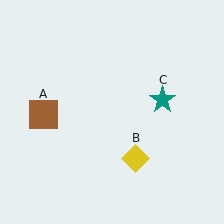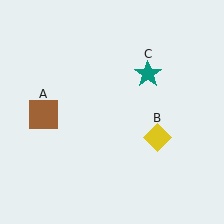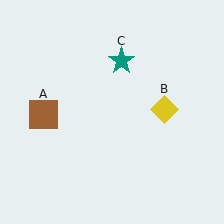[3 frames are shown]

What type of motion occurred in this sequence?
The yellow diamond (object B), teal star (object C) rotated counterclockwise around the center of the scene.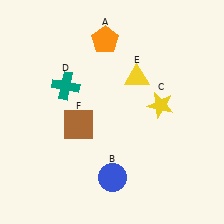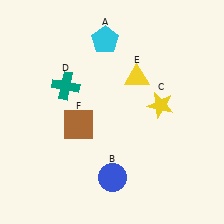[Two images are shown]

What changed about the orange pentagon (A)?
In Image 1, A is orange. In Image 2, it changed to cyan.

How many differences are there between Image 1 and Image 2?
There is 1 difference between the two images.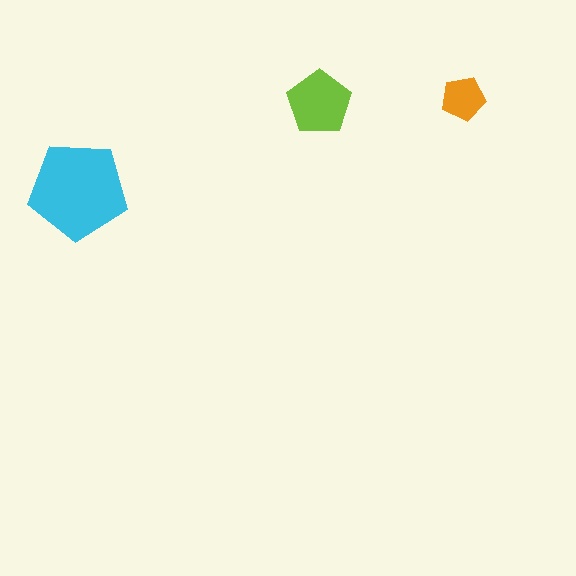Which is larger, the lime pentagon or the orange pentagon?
The lime one.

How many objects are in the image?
There are 3 objects in the image.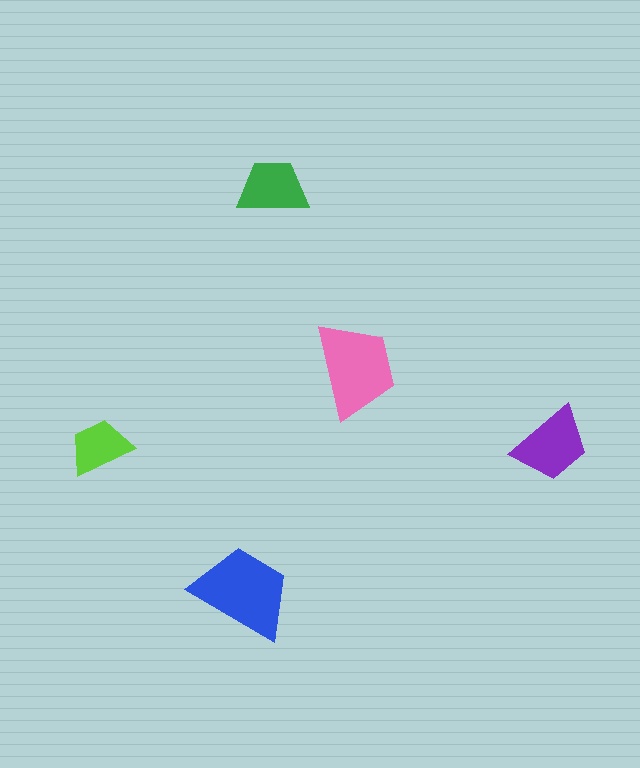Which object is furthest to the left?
The lime trapezoid is leftmost.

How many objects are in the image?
There are 5 objects in the image.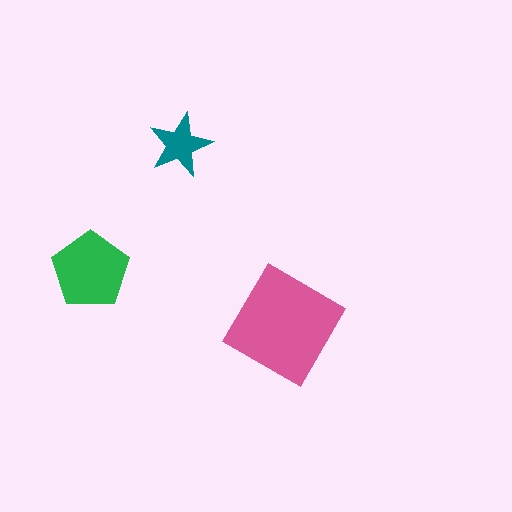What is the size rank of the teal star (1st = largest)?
3rd.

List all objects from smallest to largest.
The teal star, the green pentagon, the pink diamond.